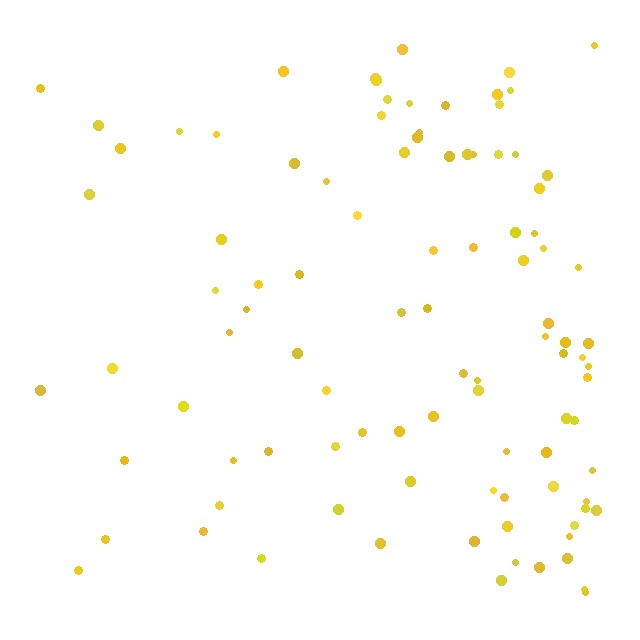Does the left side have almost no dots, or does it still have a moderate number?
Still a moderate number, just noticeably fewer than the right.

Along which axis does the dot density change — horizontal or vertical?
Horizontal.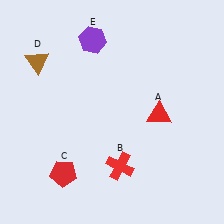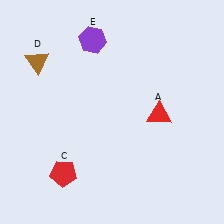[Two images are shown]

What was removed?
The red cross (B) was removed in Image 2.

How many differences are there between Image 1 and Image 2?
There is 1 difference between the two images.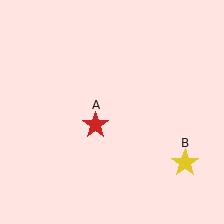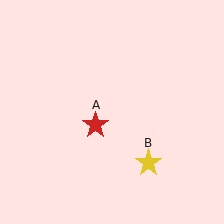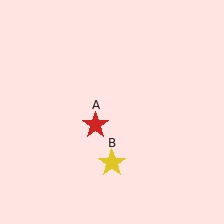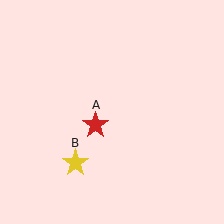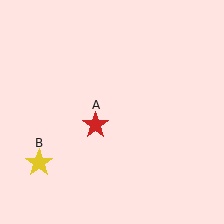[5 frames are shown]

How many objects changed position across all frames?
1 object changed position: yellow star (object B).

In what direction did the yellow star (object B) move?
The yellow star (object B) moved left.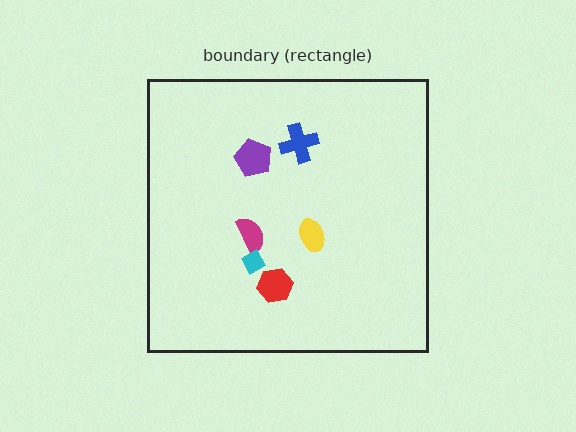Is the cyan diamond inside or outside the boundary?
Inside.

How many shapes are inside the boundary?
6 inside, 0 outside.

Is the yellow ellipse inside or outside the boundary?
Inside.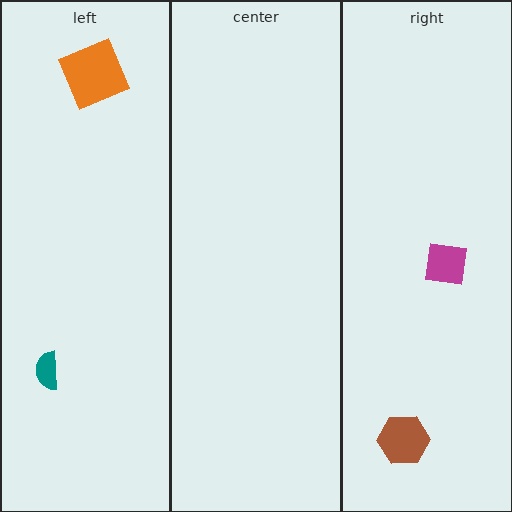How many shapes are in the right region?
2.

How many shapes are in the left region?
2.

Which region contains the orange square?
The left region.